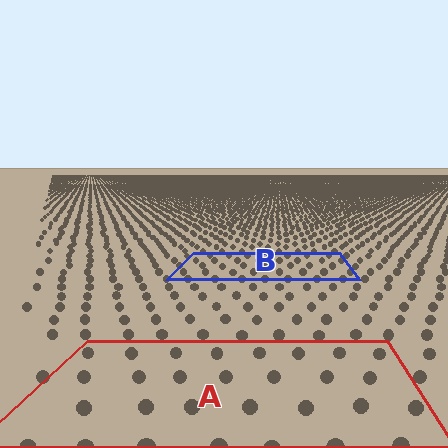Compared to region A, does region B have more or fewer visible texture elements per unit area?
Region B has more texture elements per unit area — they are packed more densely because it is farther away.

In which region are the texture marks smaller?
The texture marks are smaller in region B, because it is farther away.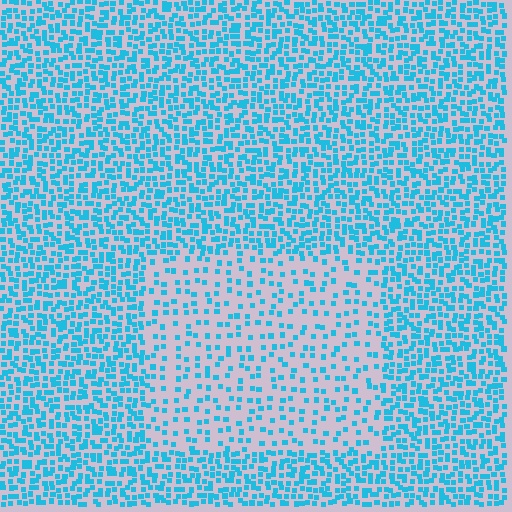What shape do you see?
I see a rectangle.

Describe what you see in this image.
The image contains small cyan elements arranged at two different densities. A rectangle-shaped region is visible where the elements are less densely packed than the surrounding area.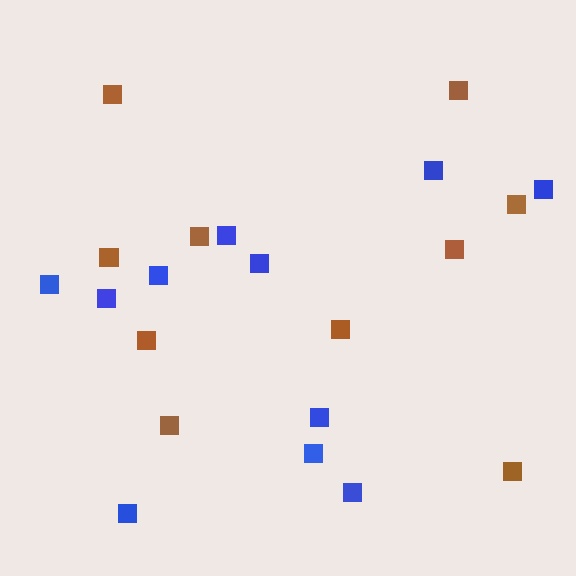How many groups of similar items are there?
There are 2 groups: one group of brown squares (10) and one group of blue squares (11).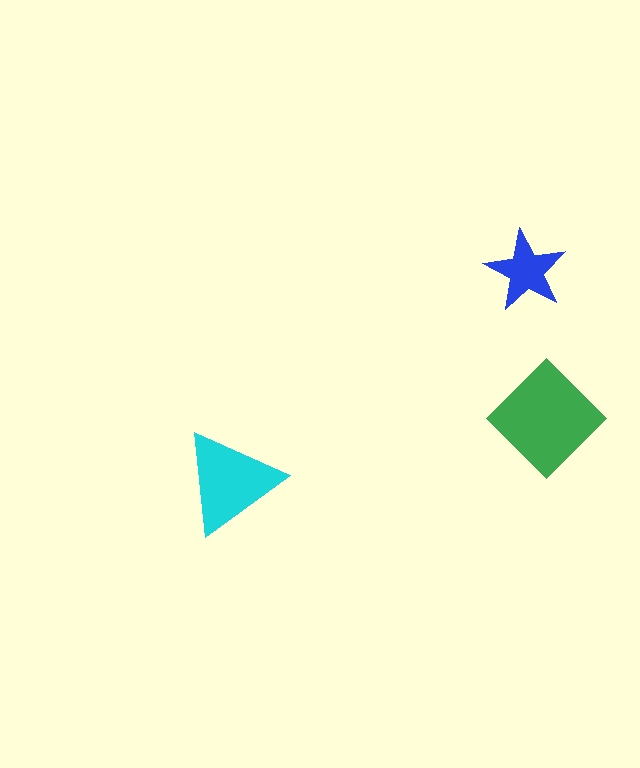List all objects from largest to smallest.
The green diamond, the cyan triangle, the blue star.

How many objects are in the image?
There are 3 objects in the image.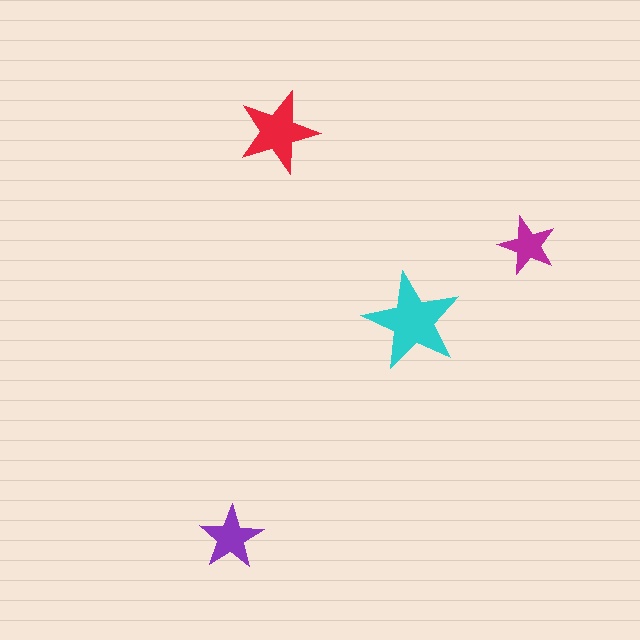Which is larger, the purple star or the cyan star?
The cyan one.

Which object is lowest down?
The purple star is bottommost.